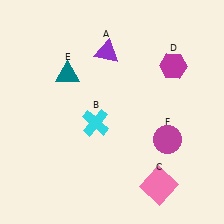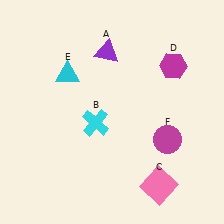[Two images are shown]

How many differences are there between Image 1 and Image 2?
There is 1 difference between the two images.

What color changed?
The triangle (E) changed from teal in Image 1 to cyan in Image 2.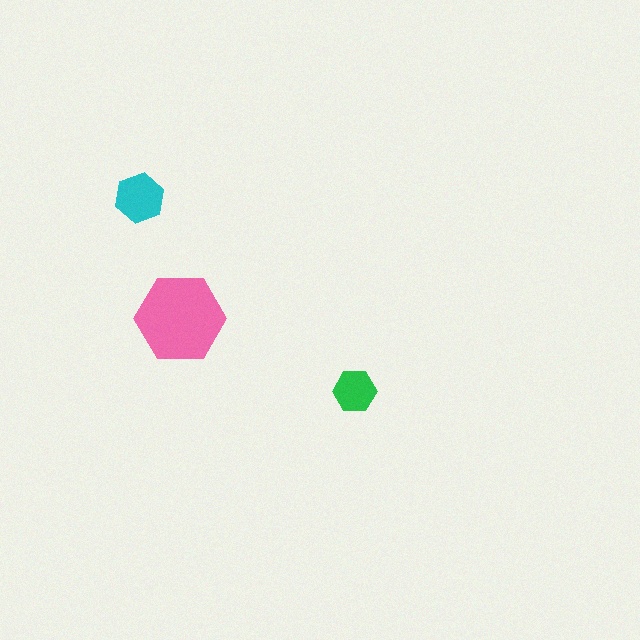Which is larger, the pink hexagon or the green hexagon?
The pink one.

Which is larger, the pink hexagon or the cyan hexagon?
The pink one.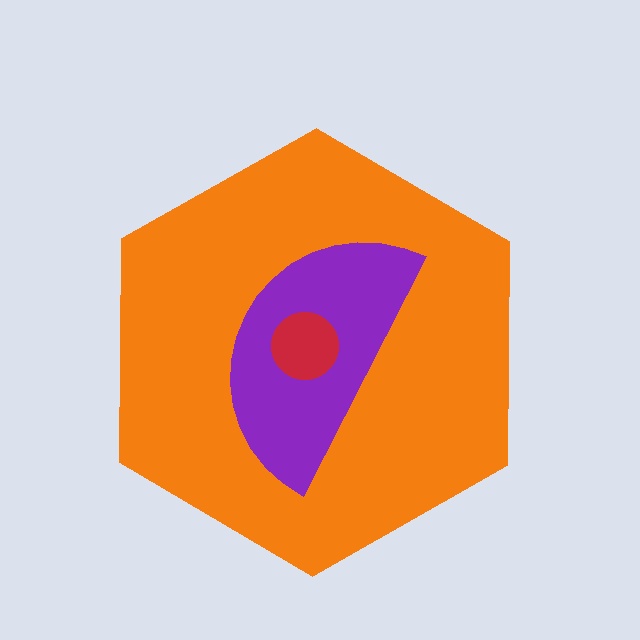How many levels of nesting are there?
3.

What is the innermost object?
The red circle.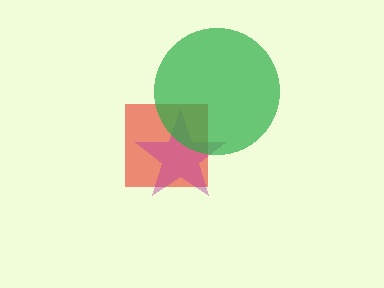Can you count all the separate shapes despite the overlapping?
Yes, there are 3 separate shapes.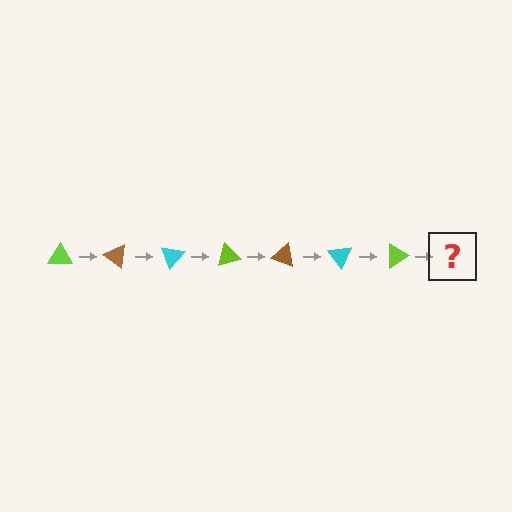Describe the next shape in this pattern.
It should be a brown triangle, rotated 245 degrees from the start.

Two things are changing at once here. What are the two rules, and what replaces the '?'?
The two rules are that it rotates 35 degrees each step and the color cycles through lime, brown, and cyan. The '?' should be a brown triangle, rotated 245 degrees from the start.